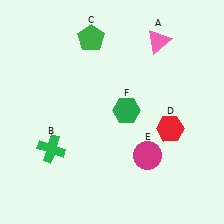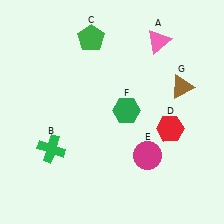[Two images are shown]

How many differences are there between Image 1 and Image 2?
There is 1 difference between the two images.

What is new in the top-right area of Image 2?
A brown triangle (G) was added in the top-right area of Image 2.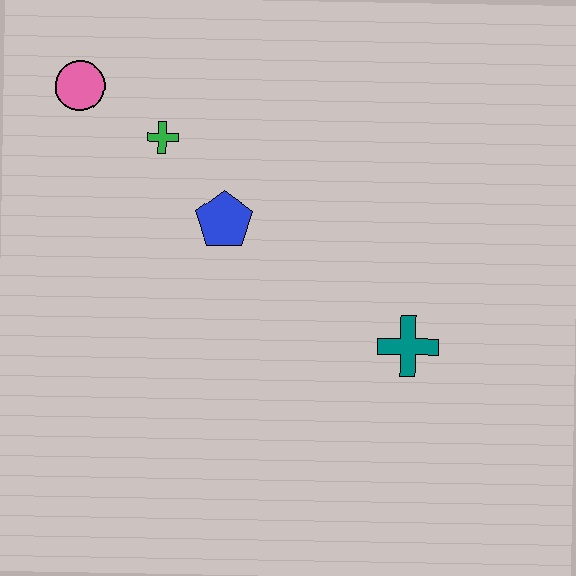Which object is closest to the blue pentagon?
The green cross is closest to the blue pentagon.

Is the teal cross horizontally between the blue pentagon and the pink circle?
No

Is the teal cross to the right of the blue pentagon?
Yes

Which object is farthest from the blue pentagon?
The teal cross is farthest from the blue pentagon.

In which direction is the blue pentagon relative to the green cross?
The blue pentagon is below the green cross.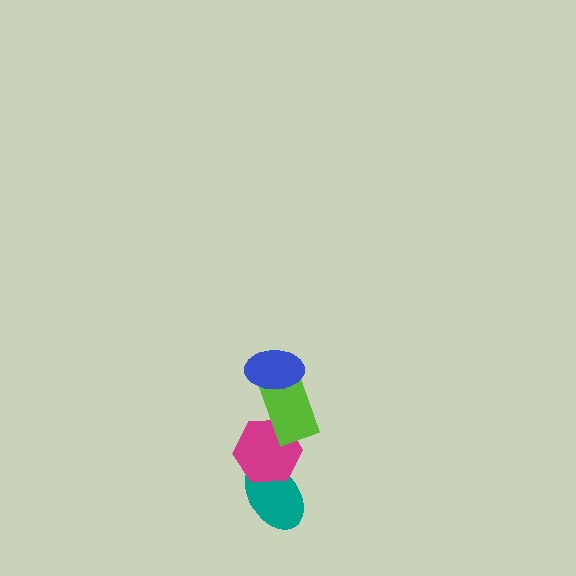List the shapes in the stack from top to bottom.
From top to bottom: the blue ellipse, the lime rectangle, the magenta hexagon, the teal ellipse.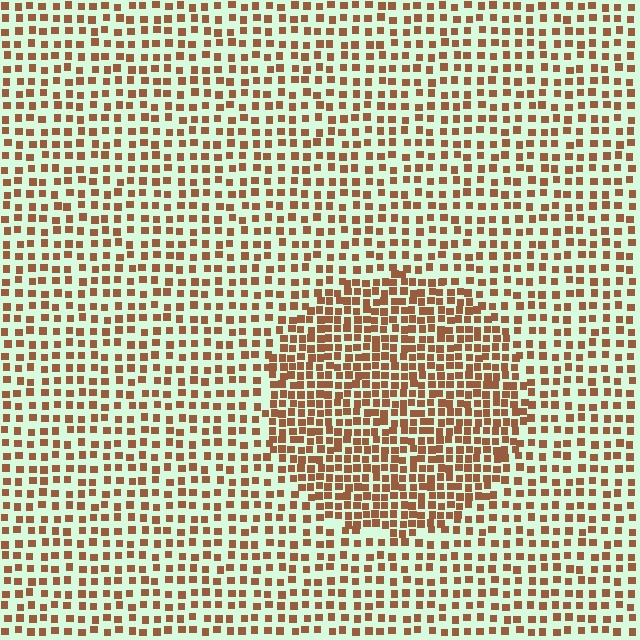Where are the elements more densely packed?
The elements are more densely packed inside the circle boundary.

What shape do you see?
I see a circle.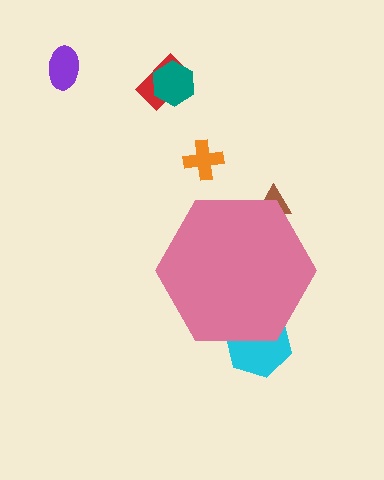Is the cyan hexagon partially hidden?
Yes, the cyan hexagon is partially hidden behind the pink hexagon.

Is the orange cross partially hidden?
No, the orange cross is fully visible.